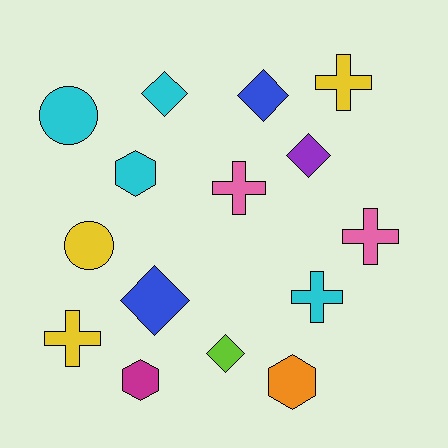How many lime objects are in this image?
There is 1 lime object.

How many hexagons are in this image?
There are 3 hexagons.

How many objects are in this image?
There are 15 objects.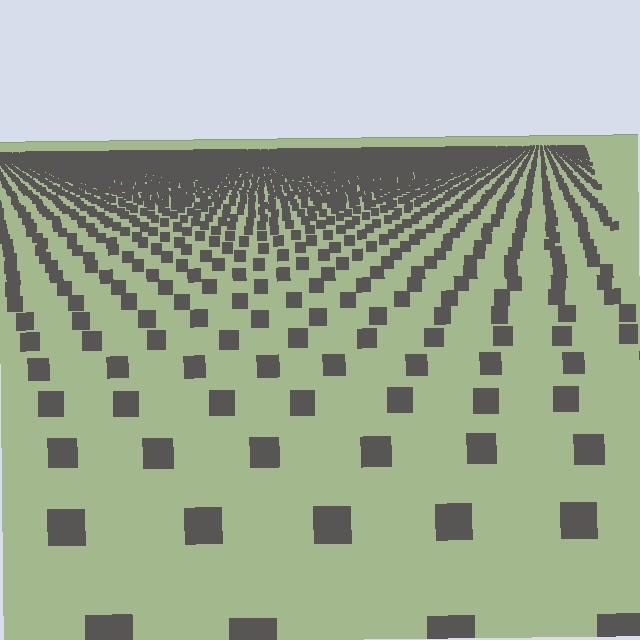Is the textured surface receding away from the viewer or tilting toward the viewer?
The surface is receding away from the viewer. Texture elements get smaller and denser toward the top.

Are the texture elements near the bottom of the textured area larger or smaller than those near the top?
Larger. Near the bottom, elements are closer to the viewer and appear at a bigger on-screen size.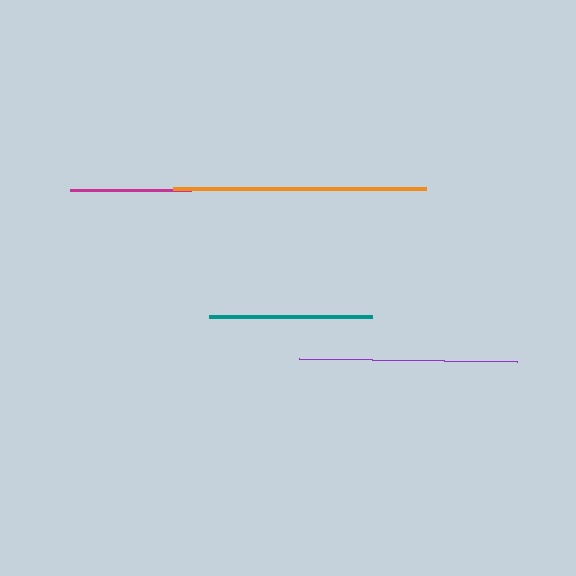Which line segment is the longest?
The orange line is the longest at approximately 253 pixels.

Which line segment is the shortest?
The magenta line is the shortest at approximately 121 pixels.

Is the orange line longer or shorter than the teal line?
The orange line is longer than the teal line.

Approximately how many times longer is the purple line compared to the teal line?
The purple line is approximately 1.3 times the length of the teal line.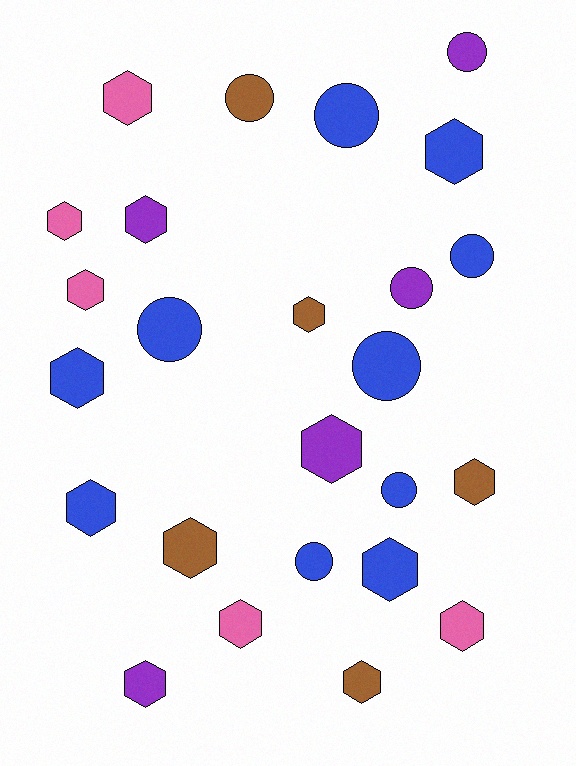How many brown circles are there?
There is 1 brown circle.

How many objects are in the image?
There are 25 objects.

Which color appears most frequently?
Blue, with 10 objects.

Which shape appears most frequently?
Hexagon, with 16 objects.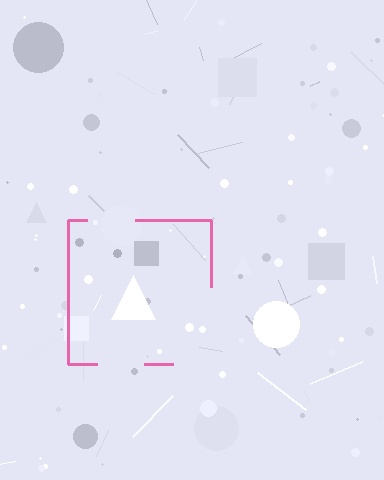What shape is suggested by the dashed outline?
The dashed outline suggests a square.